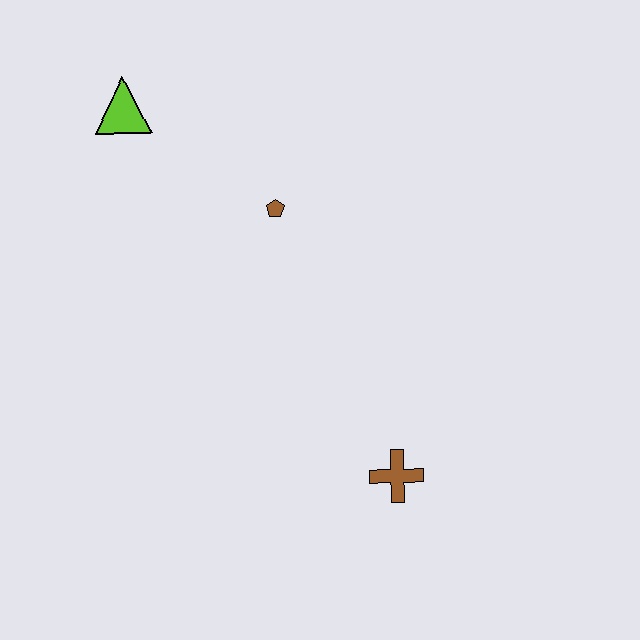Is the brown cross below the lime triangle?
Yes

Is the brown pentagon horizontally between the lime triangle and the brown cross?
Yes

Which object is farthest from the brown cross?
The lime triangle is farthest from the brown cross.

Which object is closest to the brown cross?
The brown pentagon is closest to the brown cross.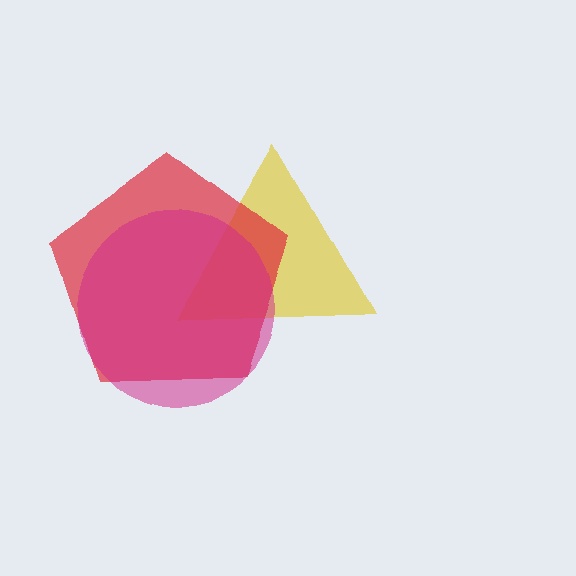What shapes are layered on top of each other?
The layered shapes are: a yellow triangle, a red pentagon, a magenta circle.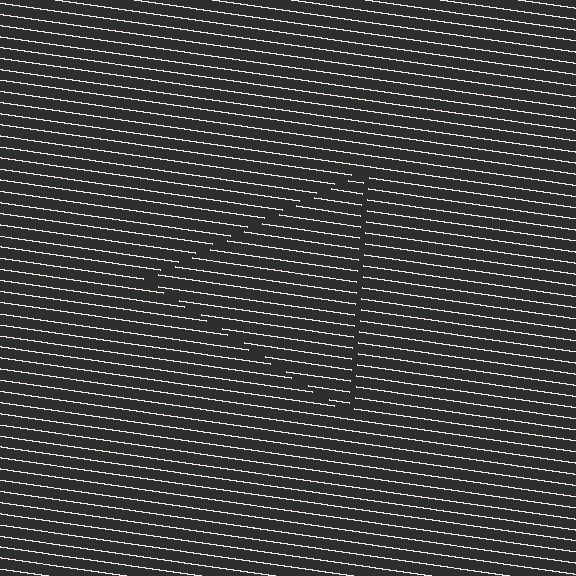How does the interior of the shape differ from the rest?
The interior of the shape contains the same grating, shifted by half a period — the contour is defined by the phase discontinuity where line-ends from the inner and outer gratings abut.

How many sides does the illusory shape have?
3 sides — the line-ends trace a triangle.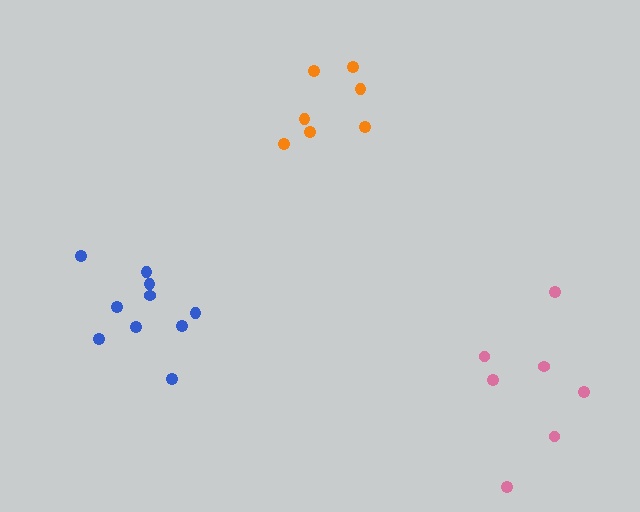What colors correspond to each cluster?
The clusters are colored: blue, orange, pink.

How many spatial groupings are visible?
There are 3 spatial groupings.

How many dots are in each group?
Group 1: 10 dots, Group 2: 7 dots, Group 3: 7 dots (24 total).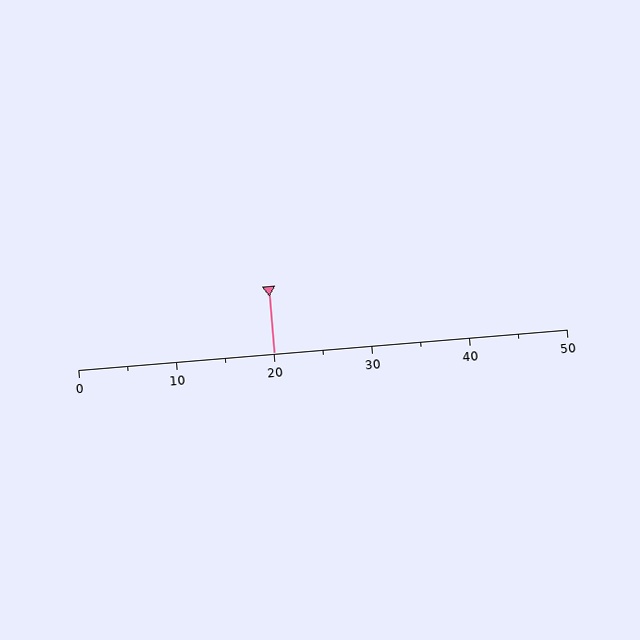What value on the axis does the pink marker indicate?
The marker indicates approximately 20.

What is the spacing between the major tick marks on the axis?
The major ticks are spaced 10 apart.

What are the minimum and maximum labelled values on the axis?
The axis runs from 0 to 50.